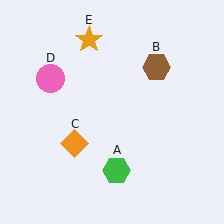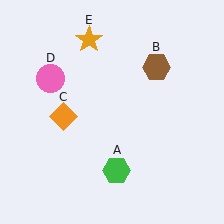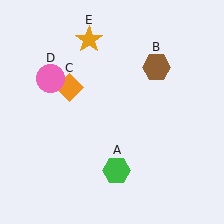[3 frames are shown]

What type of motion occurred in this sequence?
The orange diamond (object C) rotated clockwise around the center of the scene.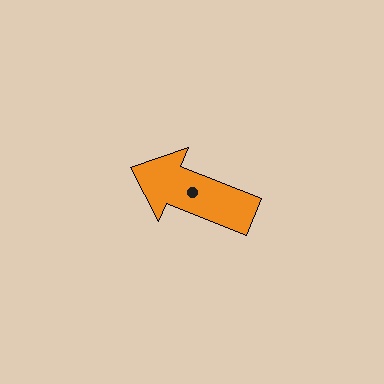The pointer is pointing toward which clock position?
Roughly 10 o'clock.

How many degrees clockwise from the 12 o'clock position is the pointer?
Approximately 292 degrees.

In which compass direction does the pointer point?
West.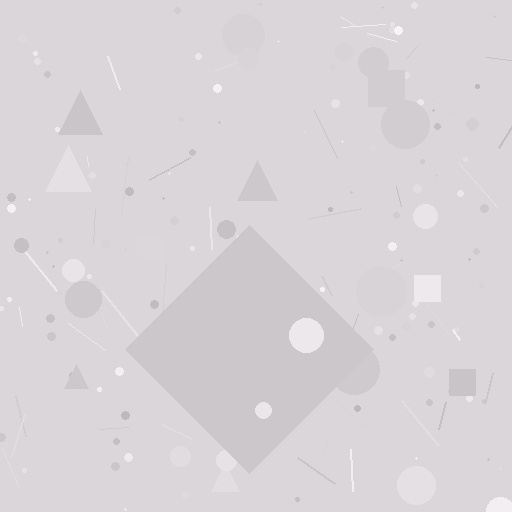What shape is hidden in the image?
A diamond is hidden in the image.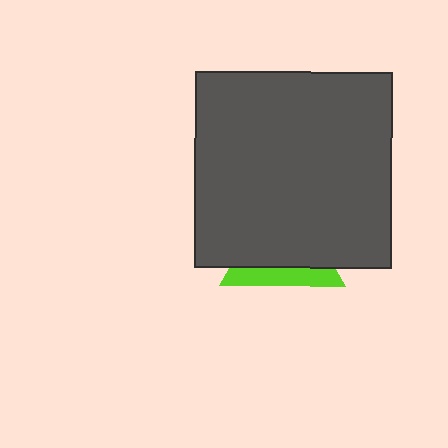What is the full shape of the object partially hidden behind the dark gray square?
The partially hidden object is a lime triangle.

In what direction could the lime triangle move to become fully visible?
The lime triangle could move down. That would shift it out from behind the dark gray square entirely.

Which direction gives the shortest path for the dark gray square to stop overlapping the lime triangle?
Moving up gives the shortest separation.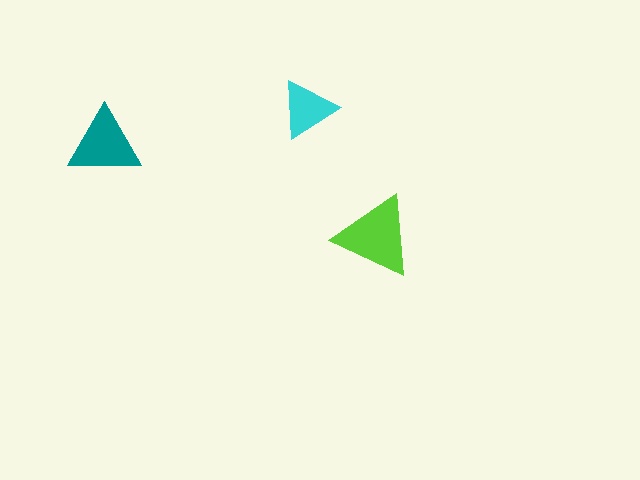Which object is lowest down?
The lime triangle is bottommost.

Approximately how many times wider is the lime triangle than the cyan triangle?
About 1.5 times wider.